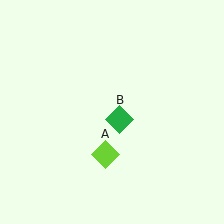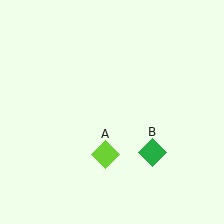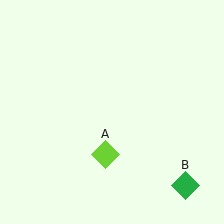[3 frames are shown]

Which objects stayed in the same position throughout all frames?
Lime diamond (object A) remained stationary.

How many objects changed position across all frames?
1 object changed position: green diamond (object B).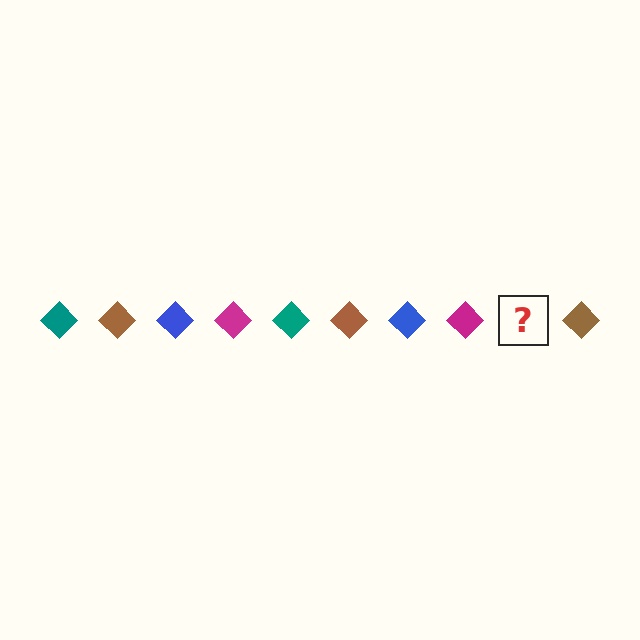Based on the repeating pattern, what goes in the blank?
The blank should be a teal diamond.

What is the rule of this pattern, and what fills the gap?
The rule is that the pattern cycles through teal, brown, blue, magenta diamonds. The gap should be filled with a teal diamond.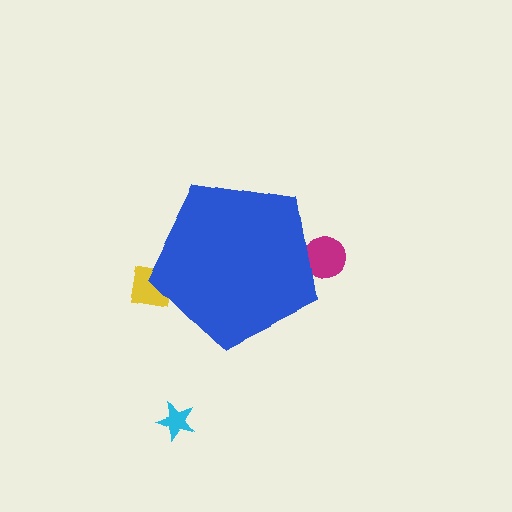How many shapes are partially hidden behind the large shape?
2 shapes are partially hidden.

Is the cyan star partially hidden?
No, the cyan star is fully visible.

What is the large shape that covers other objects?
A blue pentagon.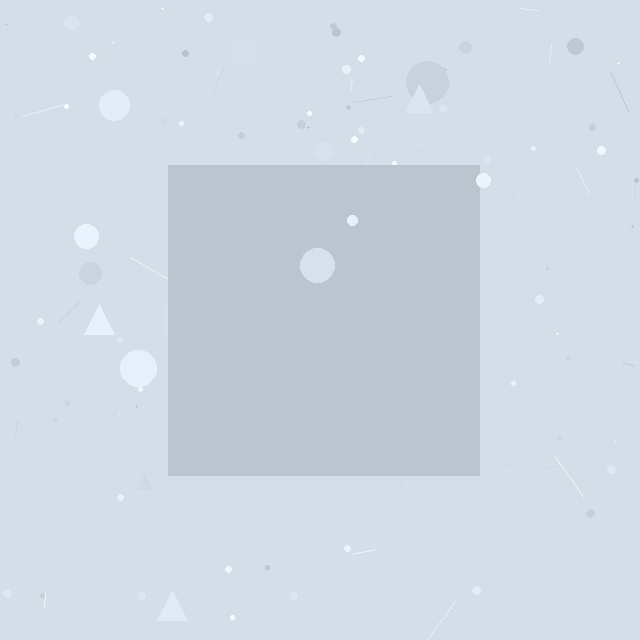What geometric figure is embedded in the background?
A square is embedded in the background.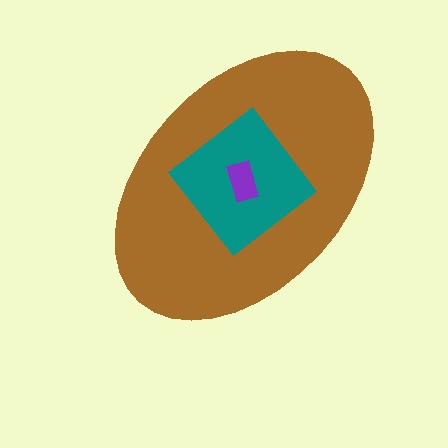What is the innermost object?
The purple rectangle.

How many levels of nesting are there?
3.